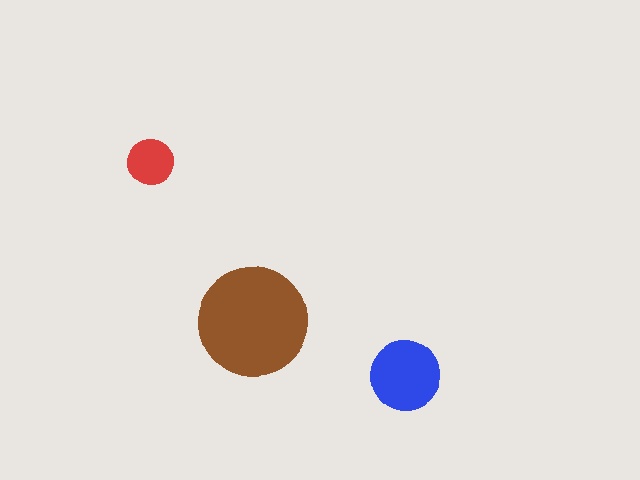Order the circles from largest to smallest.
the brown one, the blue one, the red one.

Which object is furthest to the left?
The red circle is leftmost.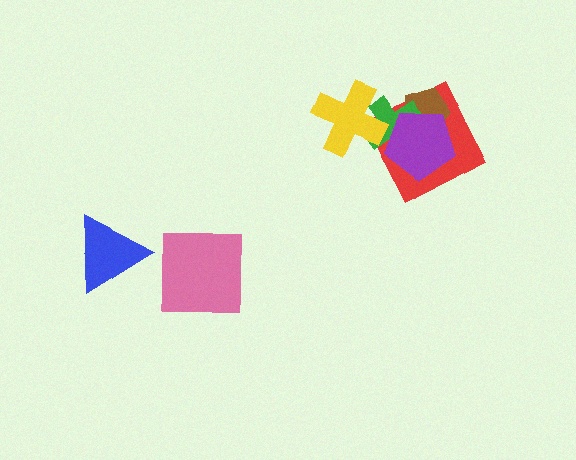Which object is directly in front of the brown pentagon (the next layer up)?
The green cross is directly in front of the brown pentagon.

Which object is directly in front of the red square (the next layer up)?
The brown pentagon is directly in front of the red square.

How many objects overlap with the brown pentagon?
3 objects overlap with the brown pentagon.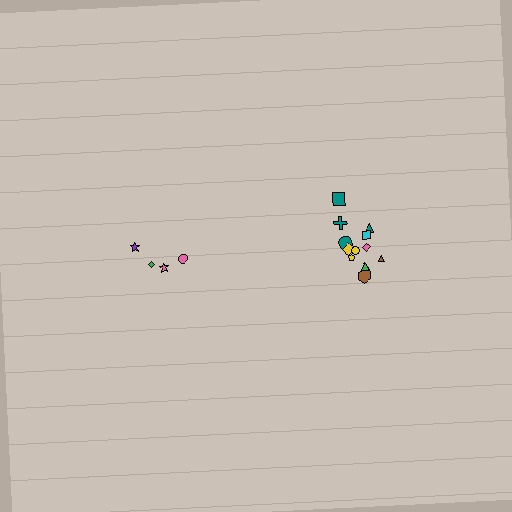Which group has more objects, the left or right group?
The right group.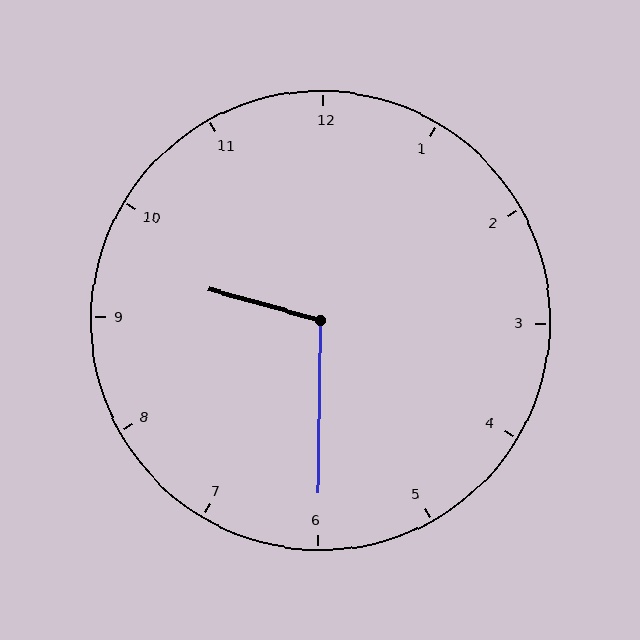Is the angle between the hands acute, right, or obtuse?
It is obtuse.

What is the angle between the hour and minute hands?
Approximately 105 degrees.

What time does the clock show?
9:30.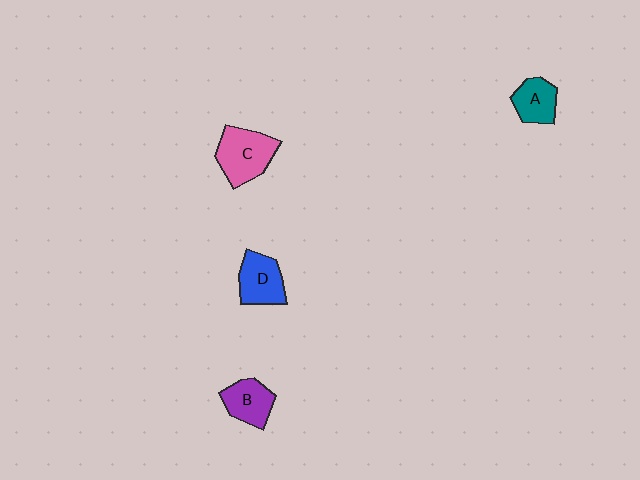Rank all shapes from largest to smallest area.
From largest to smallest: C (pink), D (blue), B (purple), A (teal).